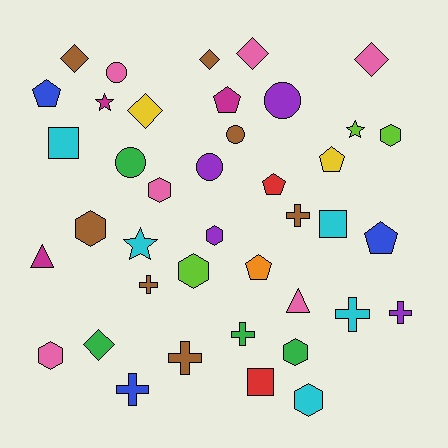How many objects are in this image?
There are 40 objects.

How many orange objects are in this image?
There is 1 orange object.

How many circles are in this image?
There are 5 circles.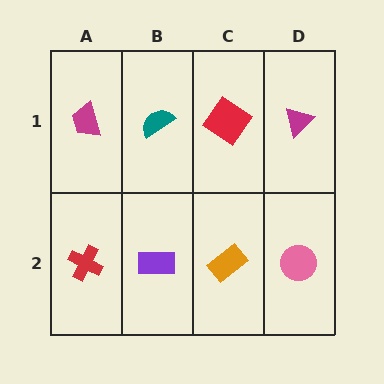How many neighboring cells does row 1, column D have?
2.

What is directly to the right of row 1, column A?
A teal semicircle.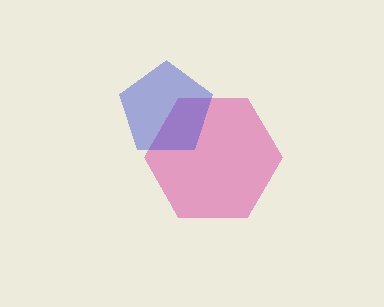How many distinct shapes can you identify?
There are 2 distinct shapes: a magenta hexagon, a blue pentagon.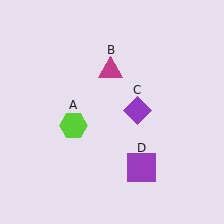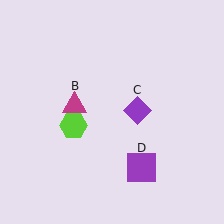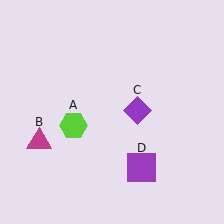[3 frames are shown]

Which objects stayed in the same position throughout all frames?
Lime hexagon (object A) and purple diamond (object C) and purple square (object D) remained stationary.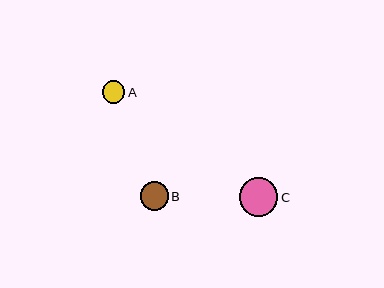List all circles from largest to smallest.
From largest to smallest: C, B, A.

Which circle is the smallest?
Circle A is the smallest with a size of approximately 22 pixels.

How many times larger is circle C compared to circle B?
Circle C is approximately 1.4 times the size of circle B.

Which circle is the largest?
Circle C is the largest with a size of approximately 39 pixels.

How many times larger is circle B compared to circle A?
Circle B is approximately 1.3 times the size of circle A.